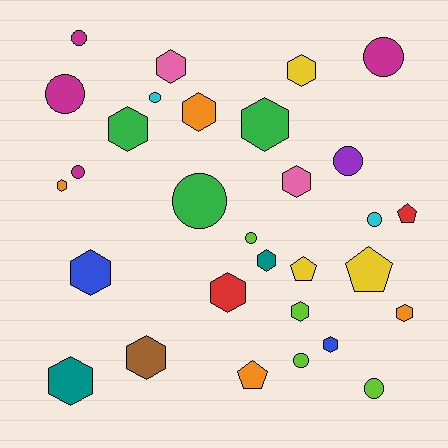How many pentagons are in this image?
There are 4 pentagons.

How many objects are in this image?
There are 30 objects.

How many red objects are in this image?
There are 2 red objects.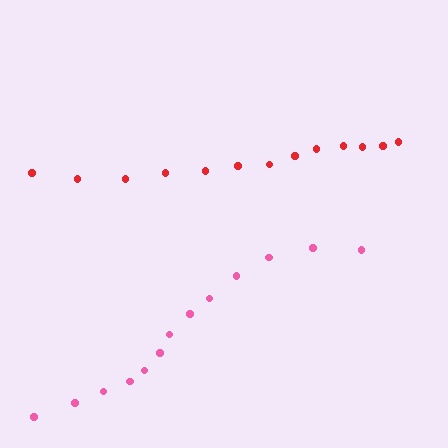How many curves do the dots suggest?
There are 2 distinct paths.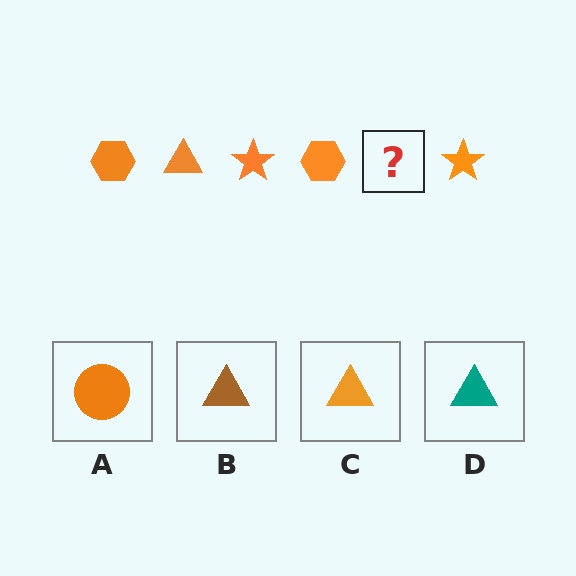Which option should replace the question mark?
Option C.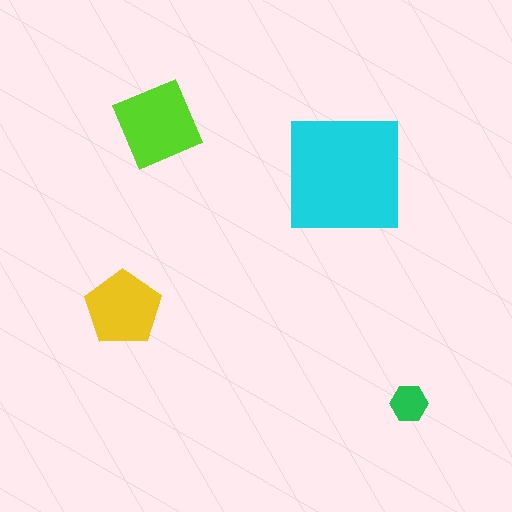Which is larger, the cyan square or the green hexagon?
The cyan square.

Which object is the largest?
The cyan square.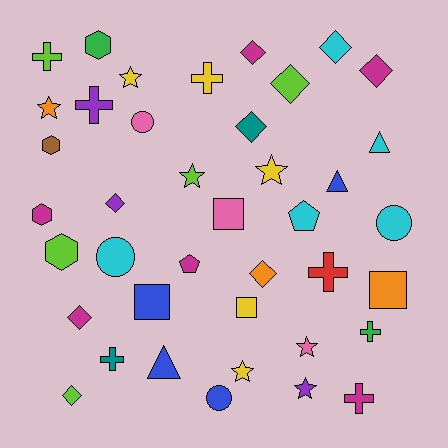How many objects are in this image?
There are 40 objects.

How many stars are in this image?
There are 7 stars.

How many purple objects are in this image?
There are 3 purple objects.